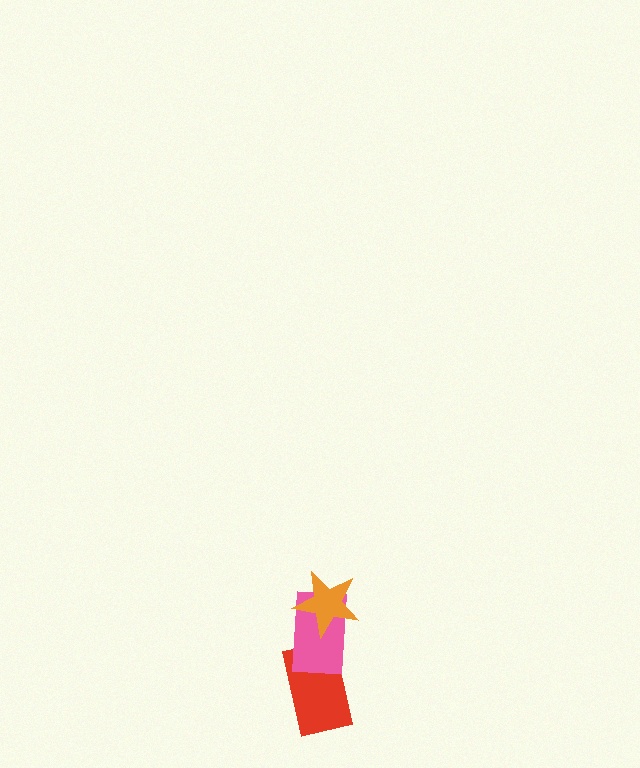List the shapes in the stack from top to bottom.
From top to bottom: the orange star, the pink rectangle, the red rectangle.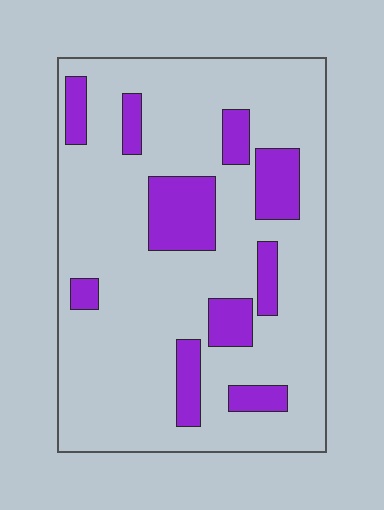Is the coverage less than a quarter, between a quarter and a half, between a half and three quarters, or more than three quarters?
Less than a quarter.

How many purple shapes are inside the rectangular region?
10.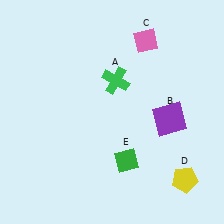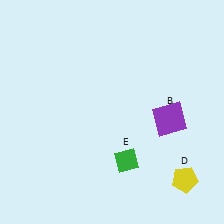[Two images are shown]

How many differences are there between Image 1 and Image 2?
There are 2 differences between the two images.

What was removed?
The green cross (A), the pink diamond (C) were removed in Image 2.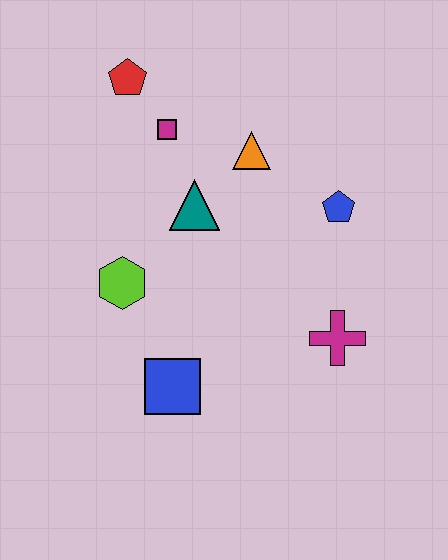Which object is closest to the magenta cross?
The blue pentagon is closest to the magenta cross.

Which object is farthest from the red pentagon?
The magenta cross is farthest from the red pentagon.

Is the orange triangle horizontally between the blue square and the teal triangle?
No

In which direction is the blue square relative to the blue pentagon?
The blue square is below the blue pentagon.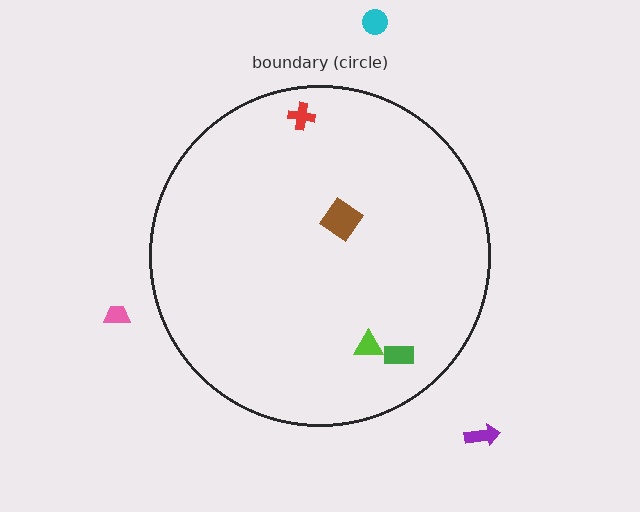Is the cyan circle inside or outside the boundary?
Outside.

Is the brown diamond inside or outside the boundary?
Inside.